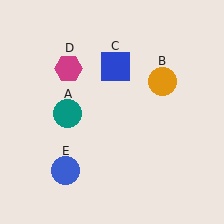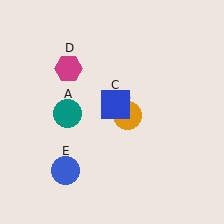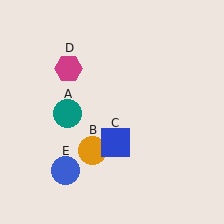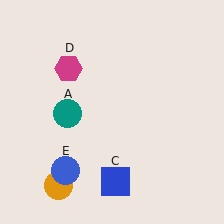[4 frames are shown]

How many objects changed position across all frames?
2 objects changed position: orange circle (object B), blue square (object C).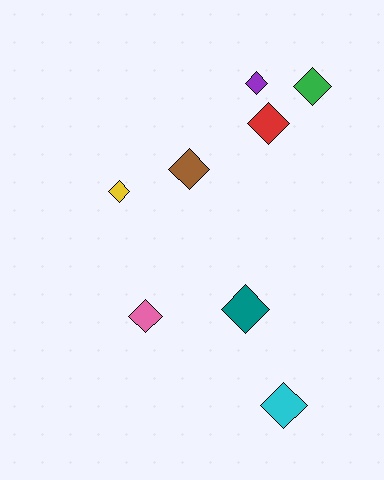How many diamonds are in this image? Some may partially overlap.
There are 8 diamonds.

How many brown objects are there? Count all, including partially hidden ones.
There is 1 brown object.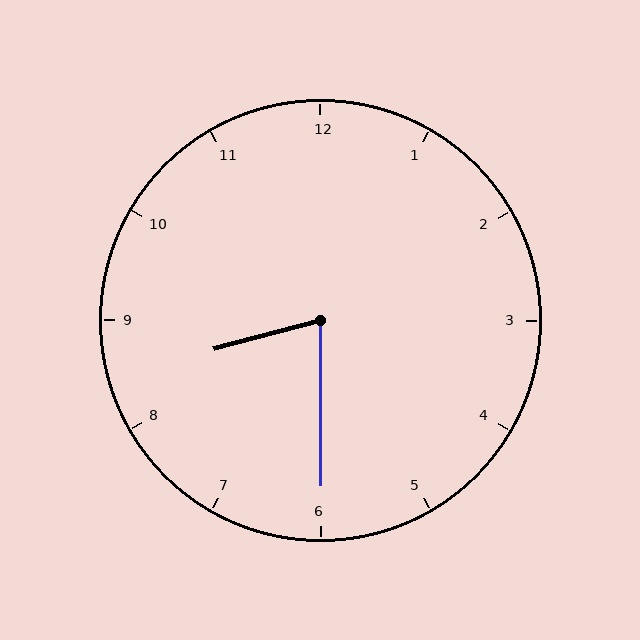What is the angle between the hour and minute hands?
Approximately 75 degrees.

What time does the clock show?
8:30.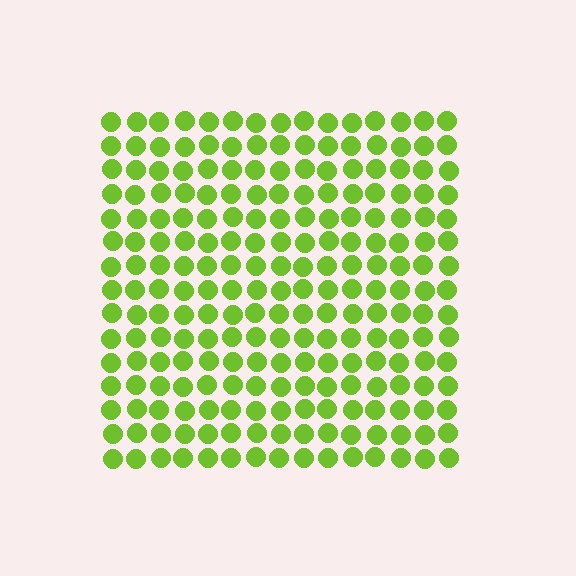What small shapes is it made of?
It is made of small circles.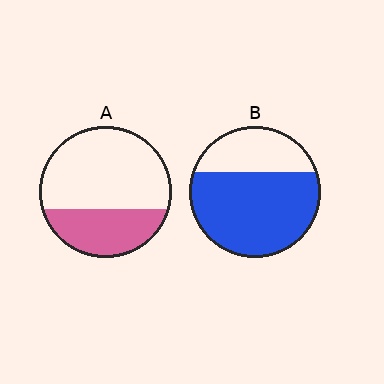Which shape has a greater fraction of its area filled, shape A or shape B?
Shape B.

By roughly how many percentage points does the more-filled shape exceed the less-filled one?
By roughly 35 percentage points (B over A).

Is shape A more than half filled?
No.